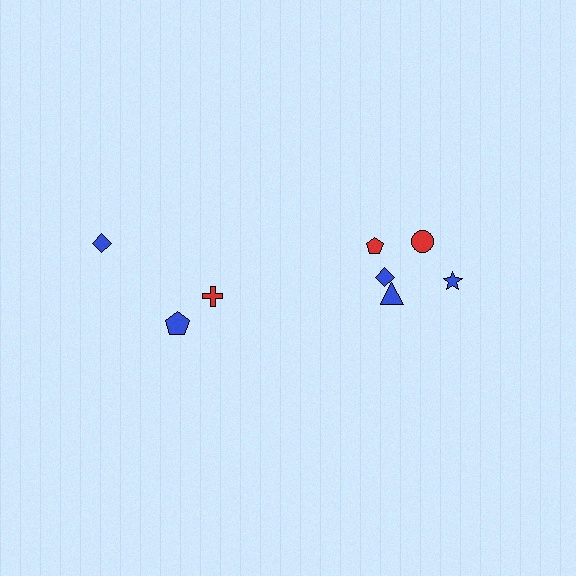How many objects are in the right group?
There are 5 objects.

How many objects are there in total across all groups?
There are 8 objects.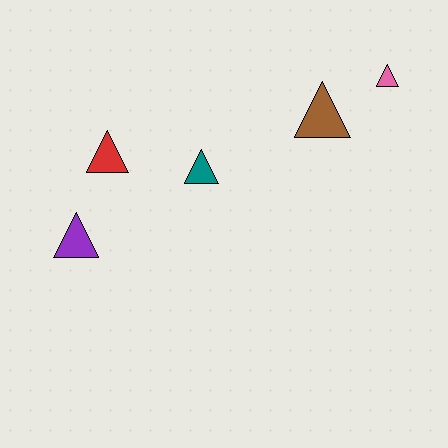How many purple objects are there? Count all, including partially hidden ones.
There is 1 purple object.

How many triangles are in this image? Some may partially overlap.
There are 5 triangles.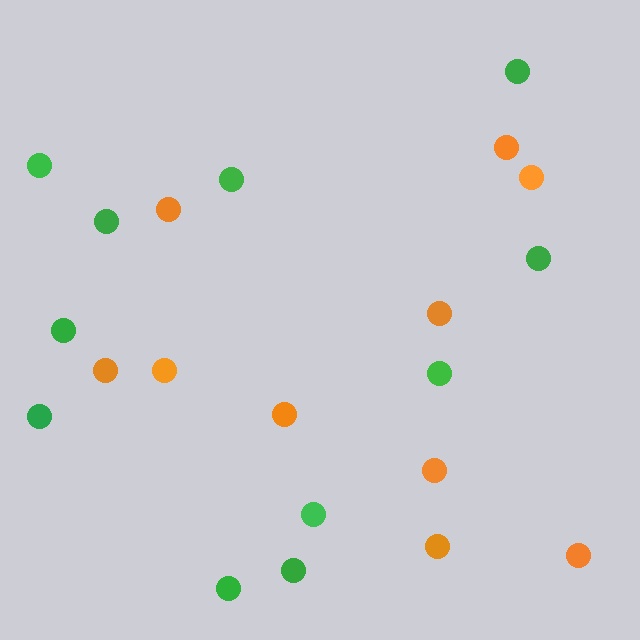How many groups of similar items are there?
There are 2 groups: one group of orange circles (10) and one group of green circles (11).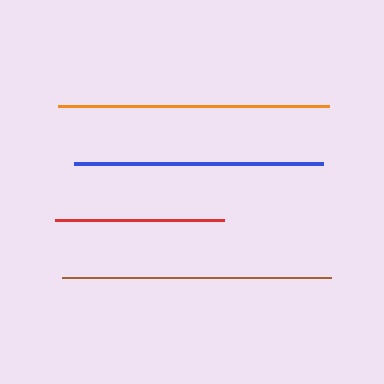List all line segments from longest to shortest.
From longest to shortest: orange, brown, blue, red.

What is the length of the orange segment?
The orange segment is approximately 272 pixels long.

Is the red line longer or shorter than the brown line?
The brown line is longer than the red line.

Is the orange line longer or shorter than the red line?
The orange line is longer than the red line.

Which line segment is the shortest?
The red line is the shortest at approximately 169 pixels.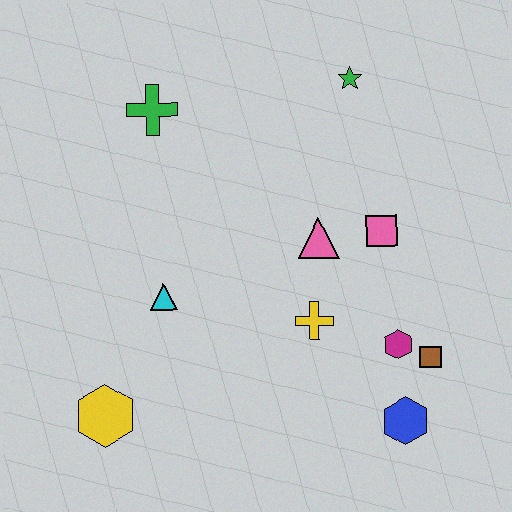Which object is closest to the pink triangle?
The pink square is closest to the pink triangle.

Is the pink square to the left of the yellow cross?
No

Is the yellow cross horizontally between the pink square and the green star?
No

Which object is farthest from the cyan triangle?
The green star is farthest from the cyan triangle.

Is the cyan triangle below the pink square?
Yes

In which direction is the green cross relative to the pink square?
The green cross is to the left of the pink square.